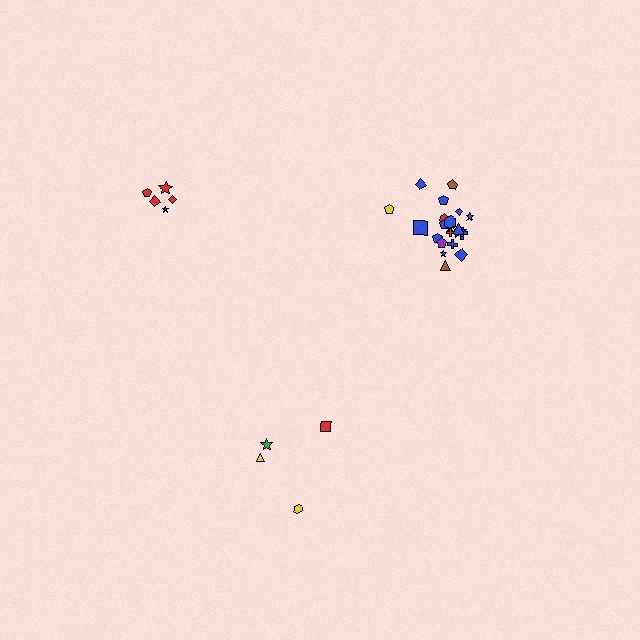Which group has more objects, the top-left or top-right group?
The top-right group.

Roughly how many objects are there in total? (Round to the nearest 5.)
Roughly 30 objects in total.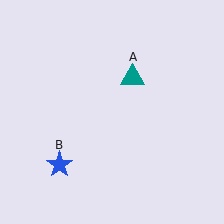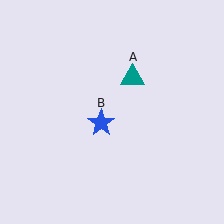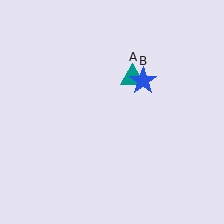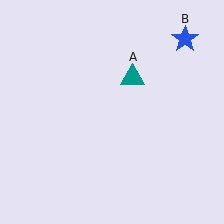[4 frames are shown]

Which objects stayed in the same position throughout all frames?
Teal triangle (object A) remained stationary.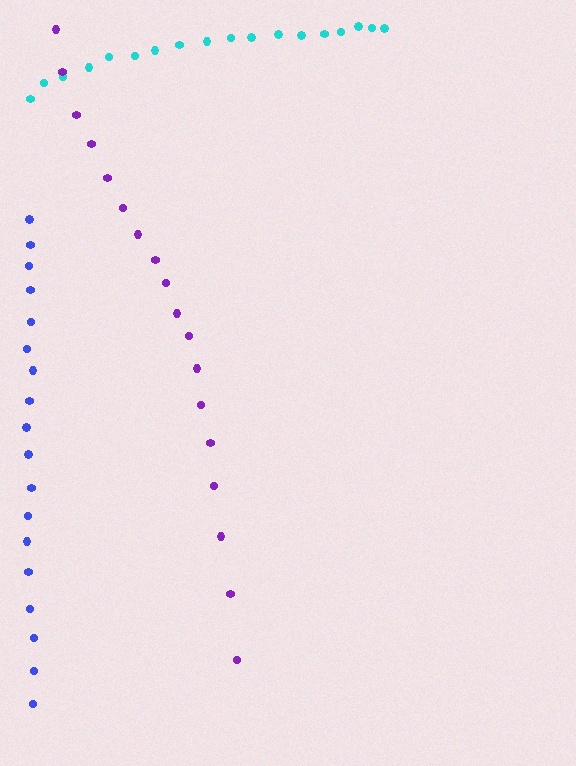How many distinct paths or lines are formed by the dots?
There are 3 distinct paths.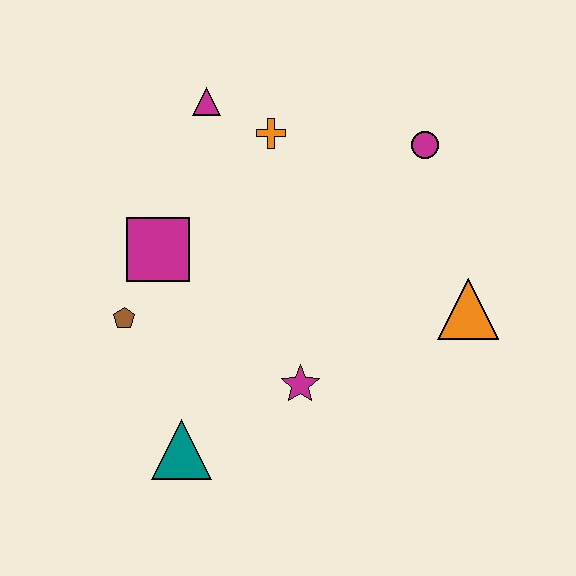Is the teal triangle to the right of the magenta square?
Yes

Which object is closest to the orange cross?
The magenta triangle is closest to the orange cross.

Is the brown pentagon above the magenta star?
Yes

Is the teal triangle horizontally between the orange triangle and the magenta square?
Yes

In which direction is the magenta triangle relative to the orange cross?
The magenta triangle is to the left of the orange cross.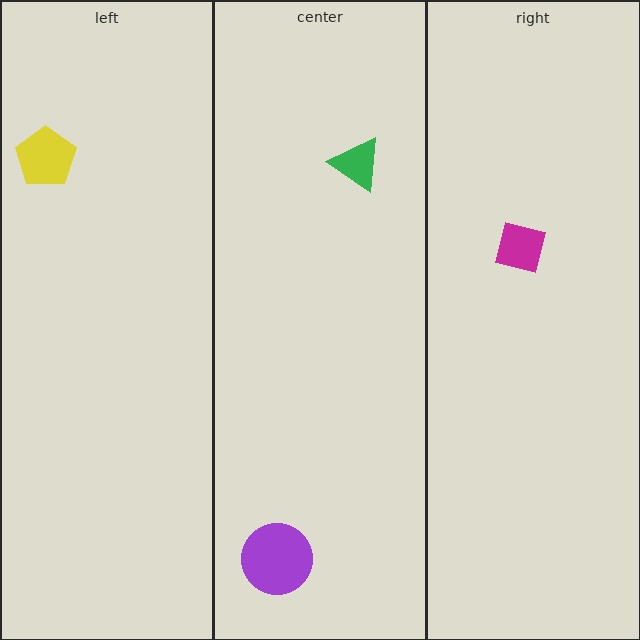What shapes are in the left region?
The yellow pentagon.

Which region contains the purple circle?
The center region.